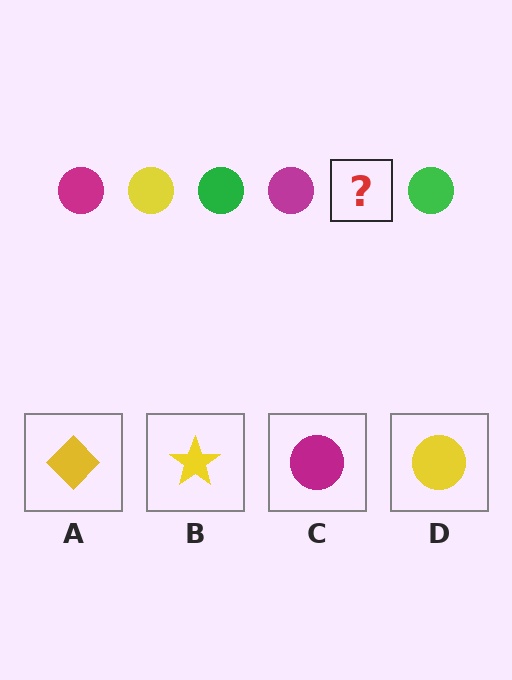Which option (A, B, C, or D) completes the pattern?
D.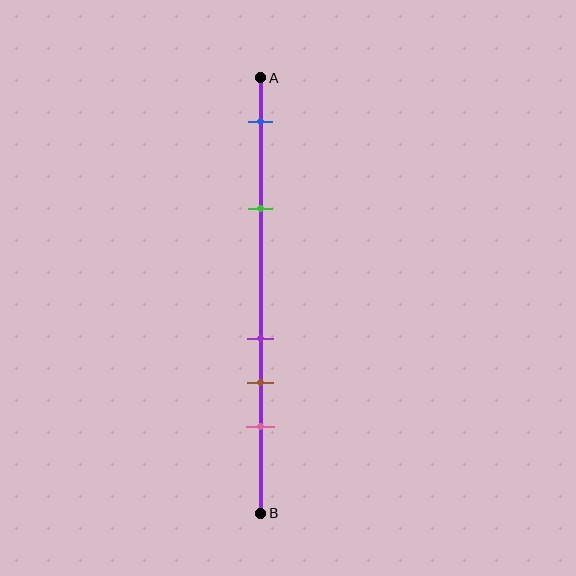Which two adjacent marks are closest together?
The purple and brown marks are the closest adjacent pair.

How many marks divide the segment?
There are 5 marks dividing the segment.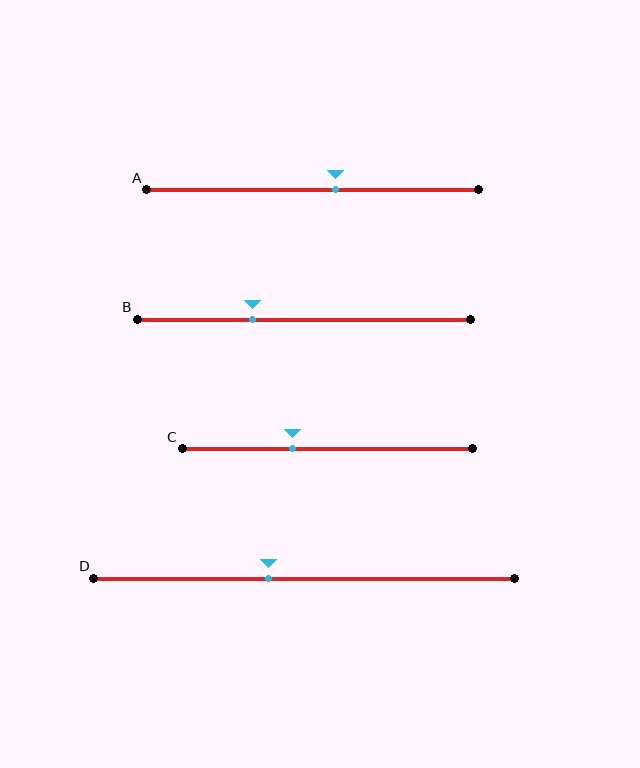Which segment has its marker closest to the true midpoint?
Segment A has its marker closest to the true midpoint.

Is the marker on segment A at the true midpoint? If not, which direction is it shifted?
No, the marker on segment A is shifted to the right by about 7% of the segment length.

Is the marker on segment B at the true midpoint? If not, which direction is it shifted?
No, the marker on segment B is shifted to the left by about 15% of the segment length.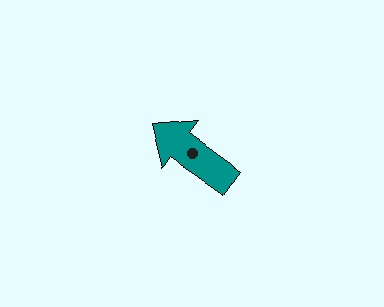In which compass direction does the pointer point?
Northwest.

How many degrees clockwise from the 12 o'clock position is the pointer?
Approximately 306 degrees.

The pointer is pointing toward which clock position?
Roughly 10 o'clock.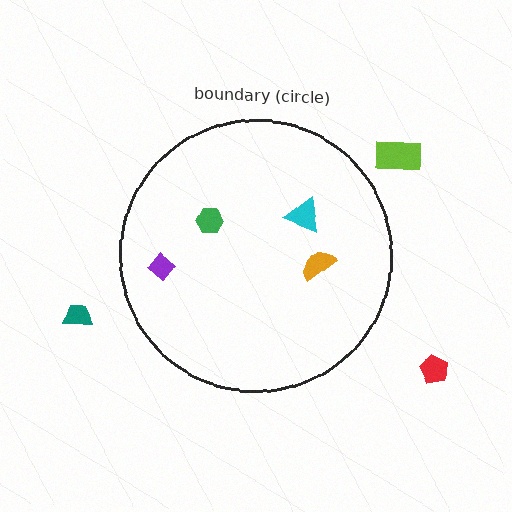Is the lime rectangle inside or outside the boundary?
Outside.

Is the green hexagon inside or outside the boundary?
Inside.